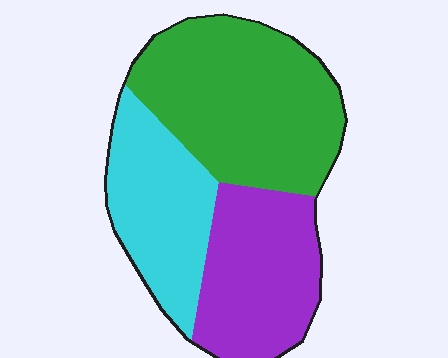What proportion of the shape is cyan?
Cyan covers 27% of the shape.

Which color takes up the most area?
Green, at roughly 45%.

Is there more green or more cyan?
Green.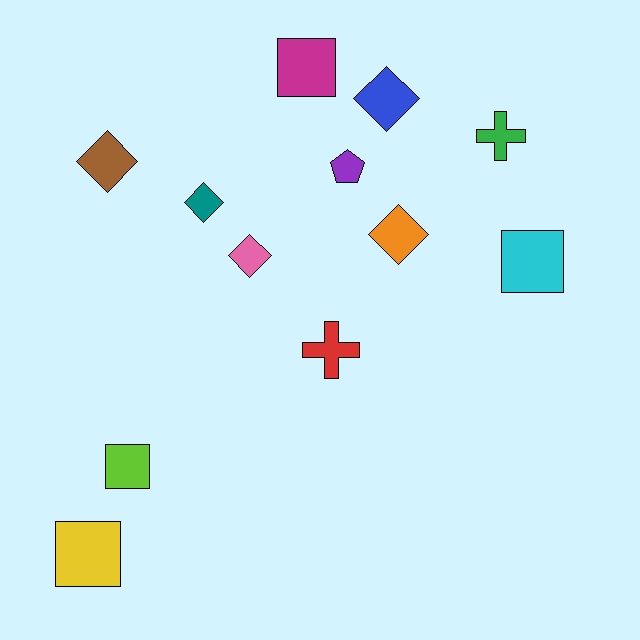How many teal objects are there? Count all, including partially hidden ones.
There is 1 teal object.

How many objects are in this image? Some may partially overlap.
There are 12 objects.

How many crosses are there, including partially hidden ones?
There are 2 crosses.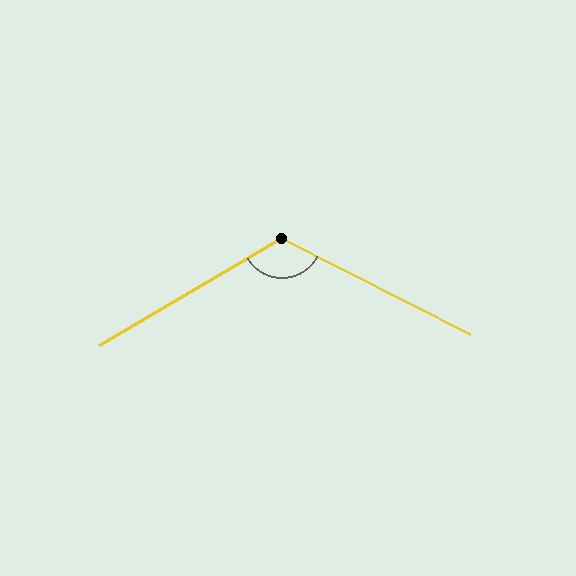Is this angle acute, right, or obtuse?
It is obtuse.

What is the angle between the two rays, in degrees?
Approximately 123 degrees.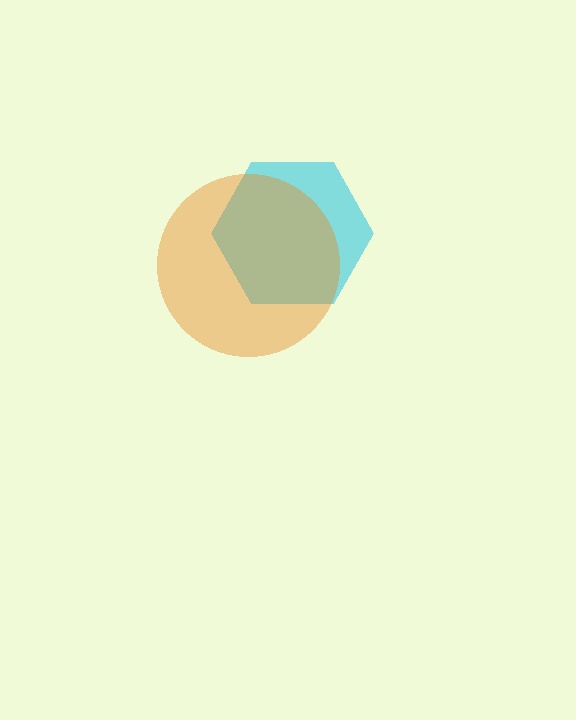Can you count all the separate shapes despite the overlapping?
Yes, there are 2 separate shapes.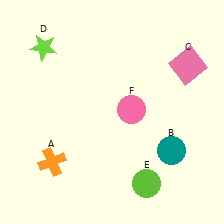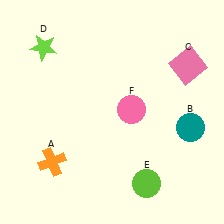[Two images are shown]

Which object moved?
The teal circle (B) moved up.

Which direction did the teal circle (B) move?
The teal circle (B) moved up.